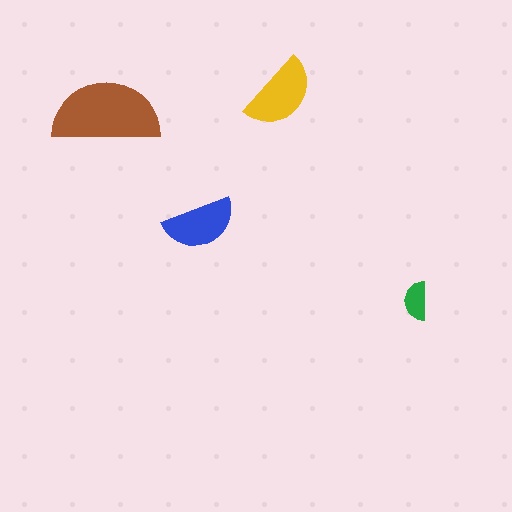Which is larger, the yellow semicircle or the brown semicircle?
The brown one.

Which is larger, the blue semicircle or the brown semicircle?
The brown one.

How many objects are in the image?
There are 4 objects in the image.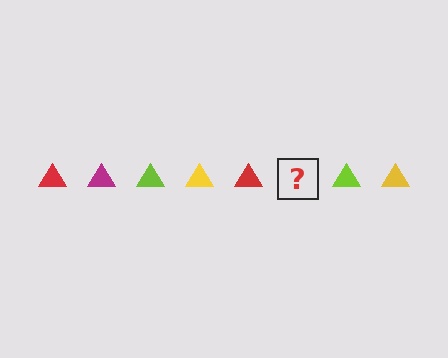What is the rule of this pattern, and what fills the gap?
The rule is that the pattern cycles through red, magenta, lime, yellow triangles. The gap should be filled with a magenta triangle.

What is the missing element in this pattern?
The missing element is a magenta triangle.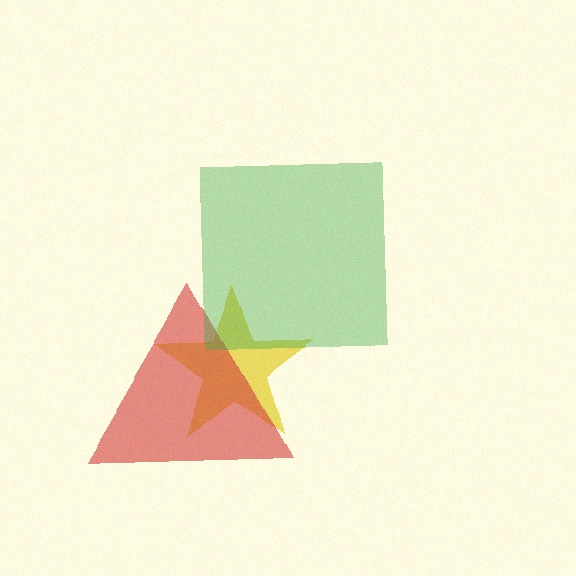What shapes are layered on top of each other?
The layered shapes are: a yellow star, a red triangle, a green square.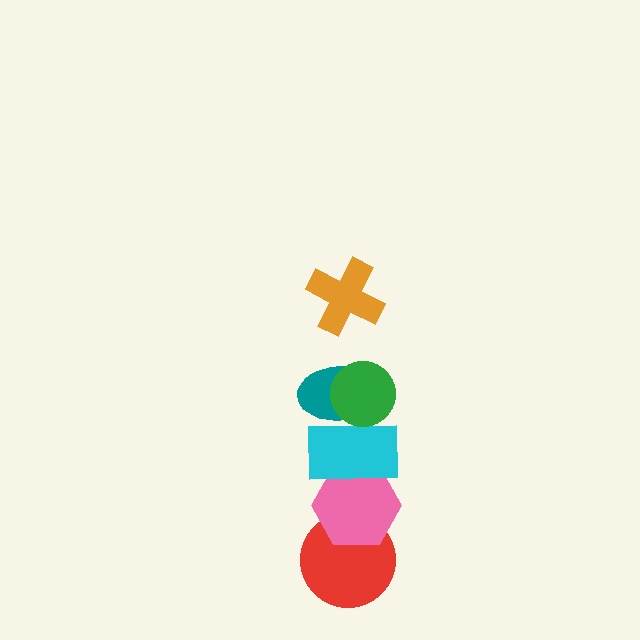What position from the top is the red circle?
The red circle is 6th from the top.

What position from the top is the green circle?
The green circle is 2nd from the top.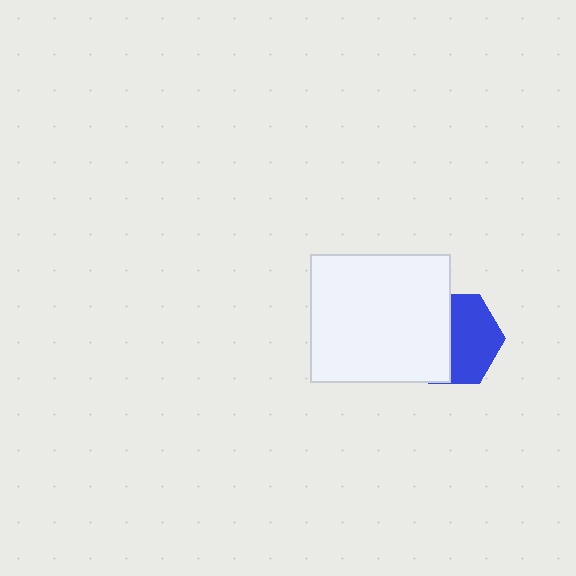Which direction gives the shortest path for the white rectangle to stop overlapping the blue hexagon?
Moving left gives the shortest separation.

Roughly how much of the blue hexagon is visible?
About half of it is visible (roughly 53%).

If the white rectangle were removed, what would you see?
You would see the complete blue hexagon.